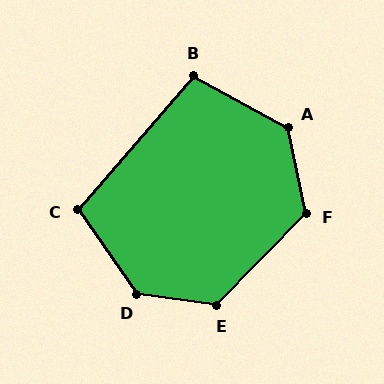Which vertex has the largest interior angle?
D, at approximately 133 degrees.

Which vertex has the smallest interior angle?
B, at approximately 102 degrees.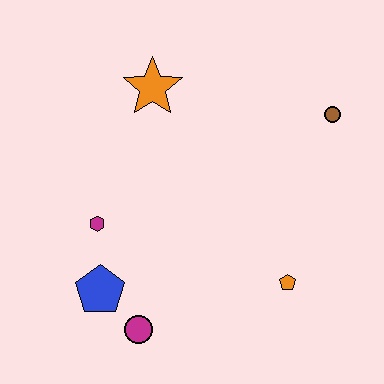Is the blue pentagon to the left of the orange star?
Yes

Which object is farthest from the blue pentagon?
The brown circle is farthest from the blue pentagon.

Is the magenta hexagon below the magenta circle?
No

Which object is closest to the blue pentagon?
The magenta circle is closest to the blue pentagon.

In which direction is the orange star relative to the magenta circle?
The orange star is above the magenta circle.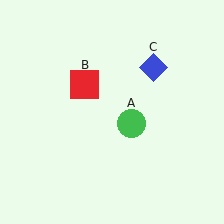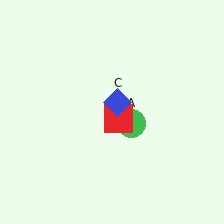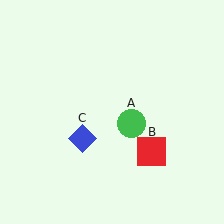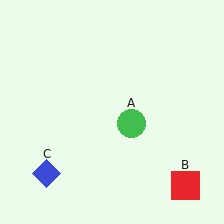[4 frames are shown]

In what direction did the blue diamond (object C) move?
The blue diamond (object C) moved down and to the left.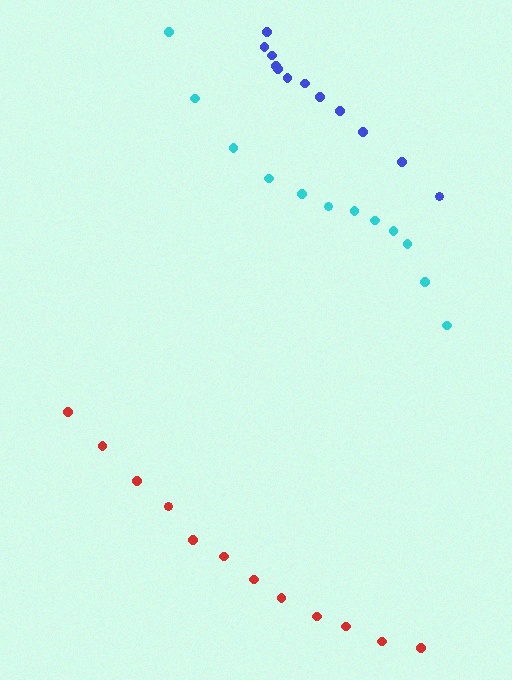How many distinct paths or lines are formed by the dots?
There are 3 distinct paths.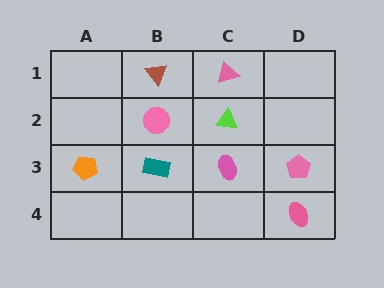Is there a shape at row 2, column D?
No, that cell is empty.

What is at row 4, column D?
A pink ellipse.